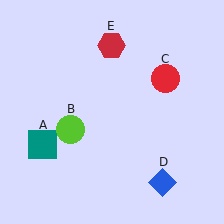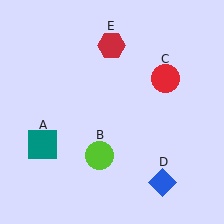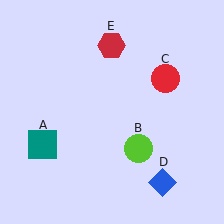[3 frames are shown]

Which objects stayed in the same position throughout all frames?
Teal square (object A) and red circle (object C) and blue diamond (object D) and red hexagon (object E) remained stationary.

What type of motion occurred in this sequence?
The lime circle (object B) rotated counterclockwise around the center of the scene.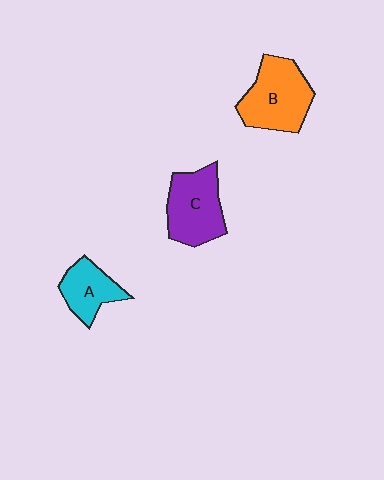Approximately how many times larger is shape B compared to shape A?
Approximately 1.6 times.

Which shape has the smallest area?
Shape A (cyan).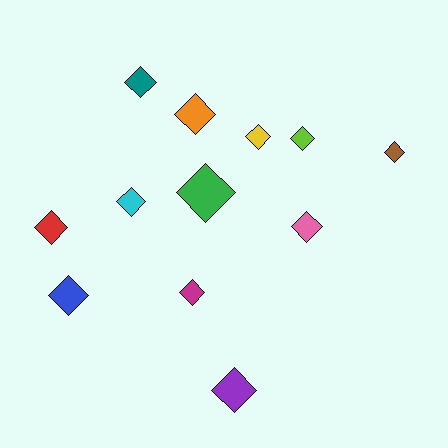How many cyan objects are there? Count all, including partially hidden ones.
There is 1 cyan object.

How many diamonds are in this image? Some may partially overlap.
There are 12 diamonds.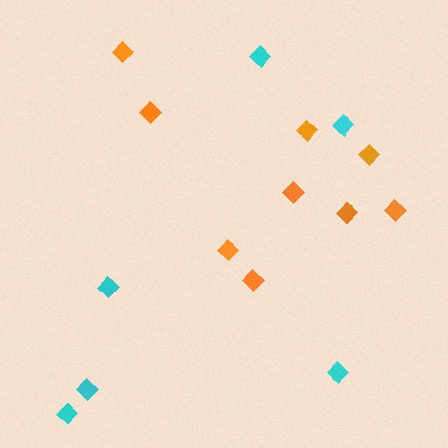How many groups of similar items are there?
There are 2 groups: one group of orange diamonds (9) and one group of cyan diamonds (6).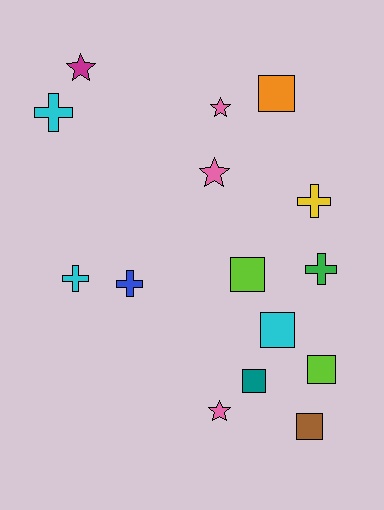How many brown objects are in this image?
There is 1 brown object.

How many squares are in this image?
There are 6 squares.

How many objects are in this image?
There are 15 objects.